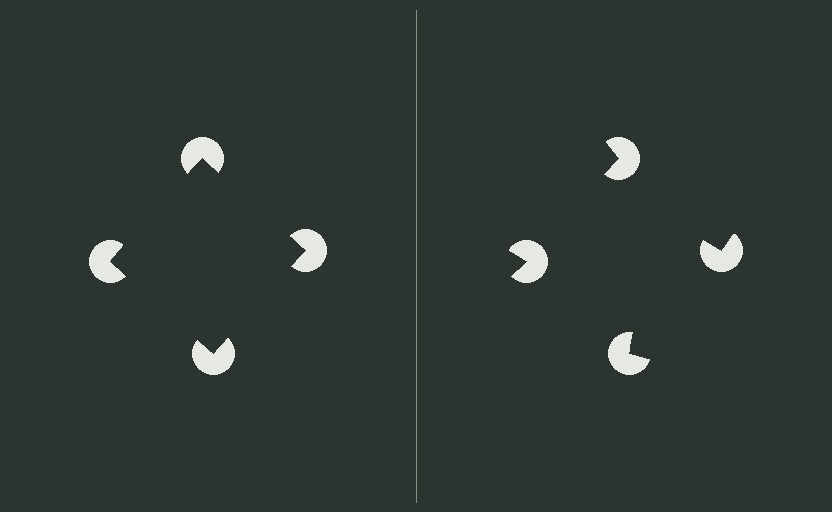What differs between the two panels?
The pac-man discs are positioned identically on both sides; only the wedge orientations differ. On the left they align to a square; on the right they are misaligned.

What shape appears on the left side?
An illusory square.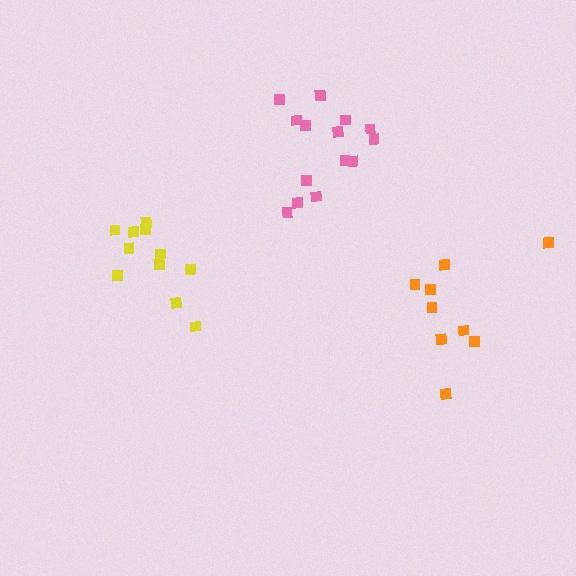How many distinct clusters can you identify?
There are 3 distinct clusters.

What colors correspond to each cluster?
The clusters are colored: orange, yellow, pink.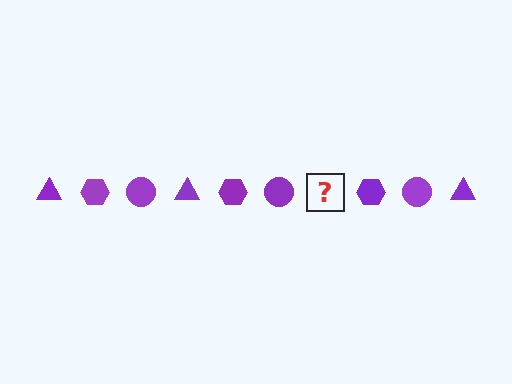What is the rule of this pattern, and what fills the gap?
The rule is that the pattern cycles through triangle, hexagon, circle shapes in purple. The gap should be filled with a purple triangle.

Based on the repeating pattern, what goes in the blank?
The blank should be a purple triangle.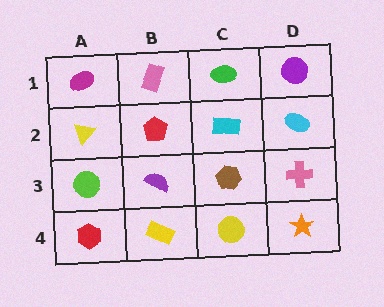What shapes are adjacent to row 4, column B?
A purple semicircle (row 3, column B), a red hexagon (row 4, column A), a yellow circle (row 4, column C).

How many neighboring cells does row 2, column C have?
4.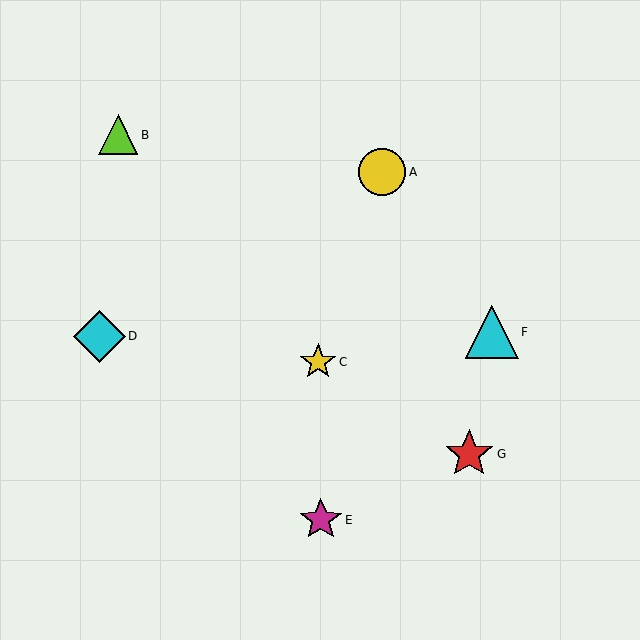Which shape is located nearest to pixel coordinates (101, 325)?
The cyan diamond (labeled D) at (99, 336) is nearest to that location.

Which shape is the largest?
The cyan triangle (labeled F) is the largest.